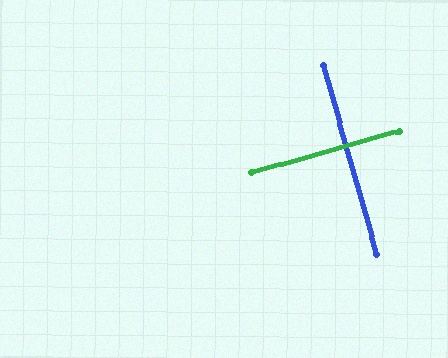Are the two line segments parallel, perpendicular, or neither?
Perpendicular — they meet at approximately 90°.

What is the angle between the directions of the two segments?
Approximately 90 degrees.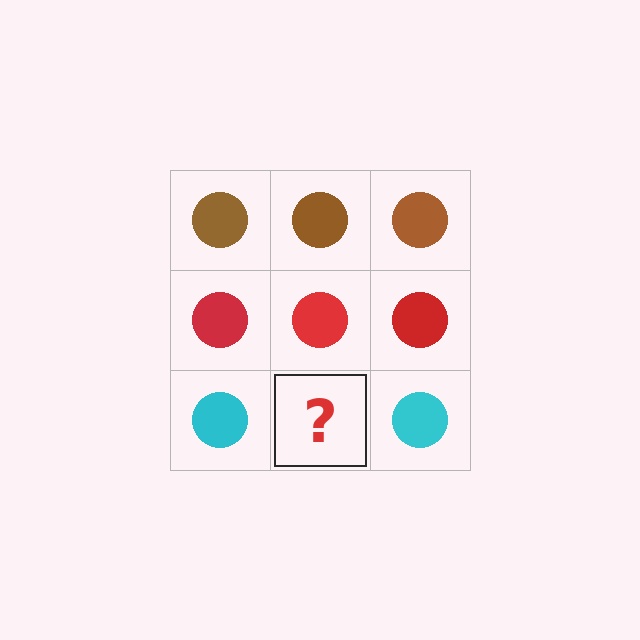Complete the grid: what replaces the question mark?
The question mark should be replaced with a cyan circle.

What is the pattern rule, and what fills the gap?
The rule is that each row has a consistent color. The gap should be filled with a cyan circle.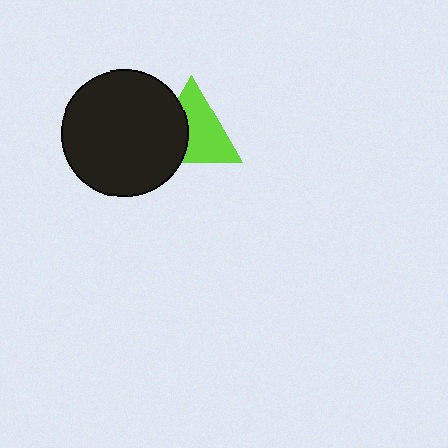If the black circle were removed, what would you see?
You would see the complete lime triangle.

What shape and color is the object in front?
The object in front is a black circle.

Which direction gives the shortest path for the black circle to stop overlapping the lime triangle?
Moving left gives the shortest separation.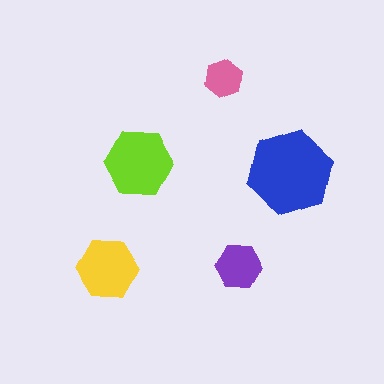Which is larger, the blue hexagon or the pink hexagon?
The blue one.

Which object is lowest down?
The yellow hexagon is bottommost.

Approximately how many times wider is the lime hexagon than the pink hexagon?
About 2 times wider.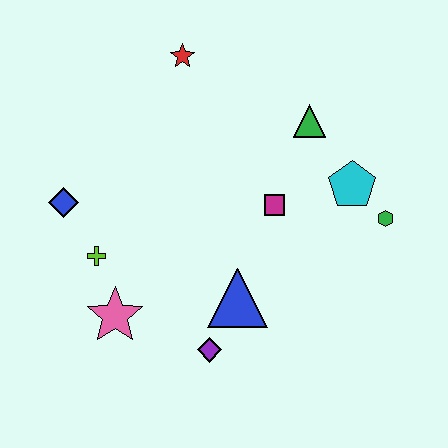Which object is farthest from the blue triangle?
The red star is farthest from the blue triangle.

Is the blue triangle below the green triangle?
Yes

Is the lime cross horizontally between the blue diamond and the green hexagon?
Yes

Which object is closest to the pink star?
The lime cross is closest to the pink star.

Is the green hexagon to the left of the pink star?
No